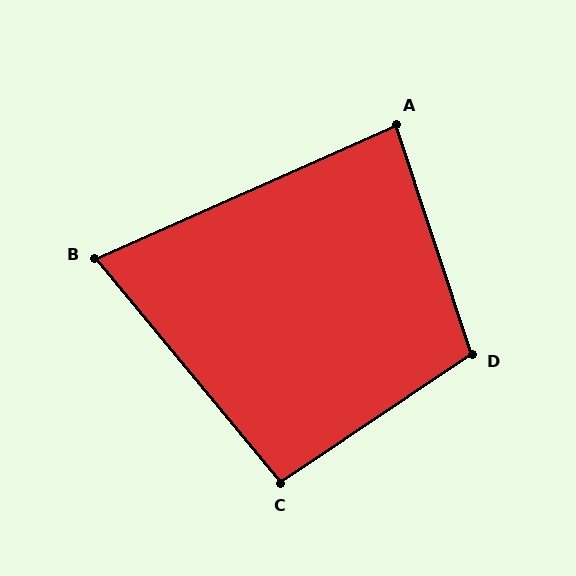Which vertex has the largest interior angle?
D, at approximately 106 degrees.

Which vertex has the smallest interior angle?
B, at approximately 74 degrees.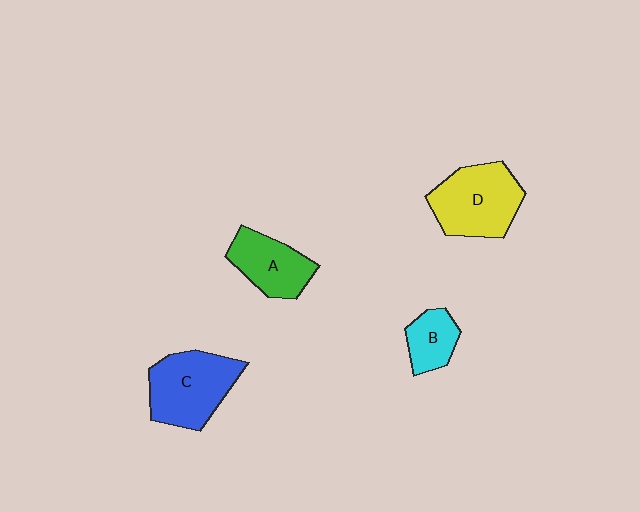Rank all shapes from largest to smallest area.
From largest to smallest: C (blue), D (yellow), A (green), B (cyan).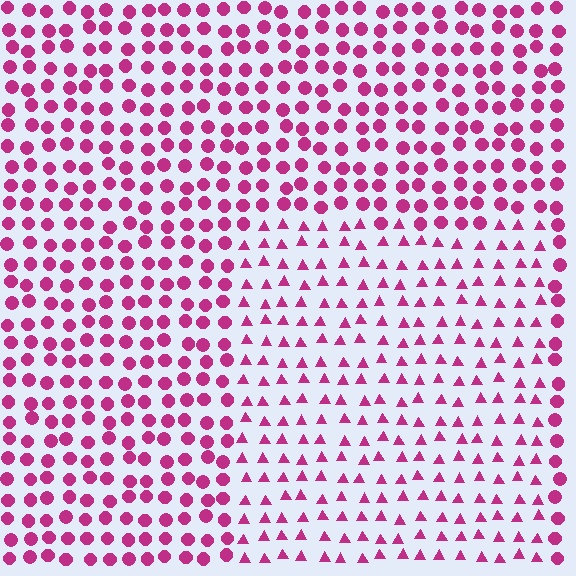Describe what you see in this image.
The image is filled with small magenta elements arranged in a uniform grid. A rectangle-shaped region contains triangles, while the surrounding area contains circles. The boundary is defined purely by the change in element shape.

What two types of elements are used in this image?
The image uses triangles inside the rectangle region and circles outside it.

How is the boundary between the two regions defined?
The boundary is defined by a change in element shape: triangles inside vs. circles outside. All elements share the same color and spacing.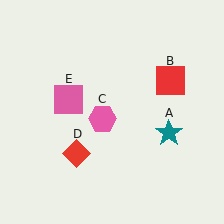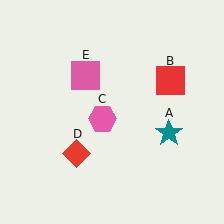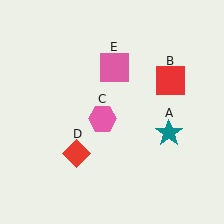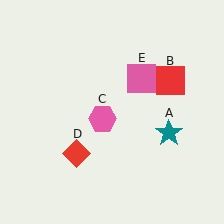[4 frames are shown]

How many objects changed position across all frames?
1 object changed position: pink square (object E).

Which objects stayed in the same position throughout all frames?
Teal star (object A) and red square (object B) and pink hexagon (object C) and red diamond (object D) remained stationary.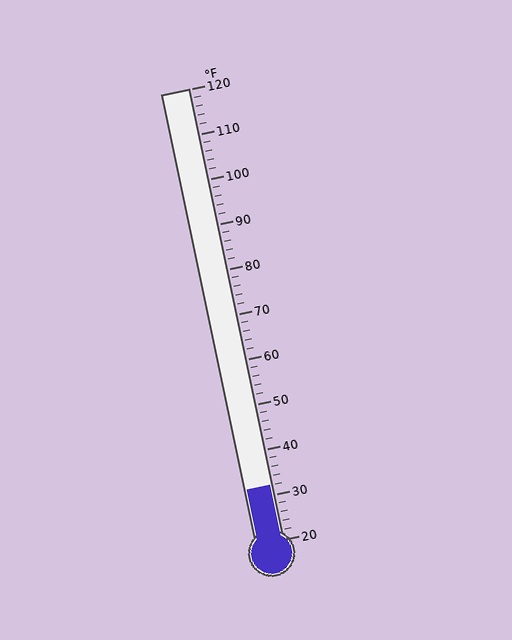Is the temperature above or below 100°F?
The temperature is below 100°F.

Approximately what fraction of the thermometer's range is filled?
The thermometer is filled to approximately 10% of its range.